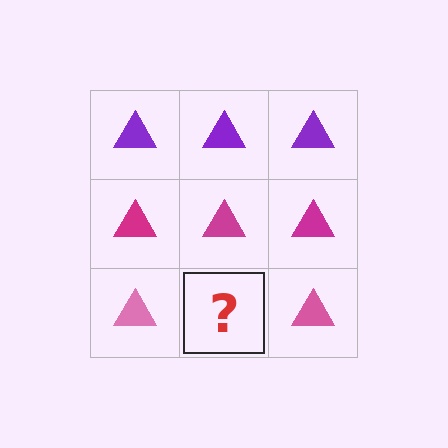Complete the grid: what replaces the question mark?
The question mark should be replaced with a pink triangle.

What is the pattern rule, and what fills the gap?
The rule is that each row has a consistent color. The gap should be filled with a pink triangle.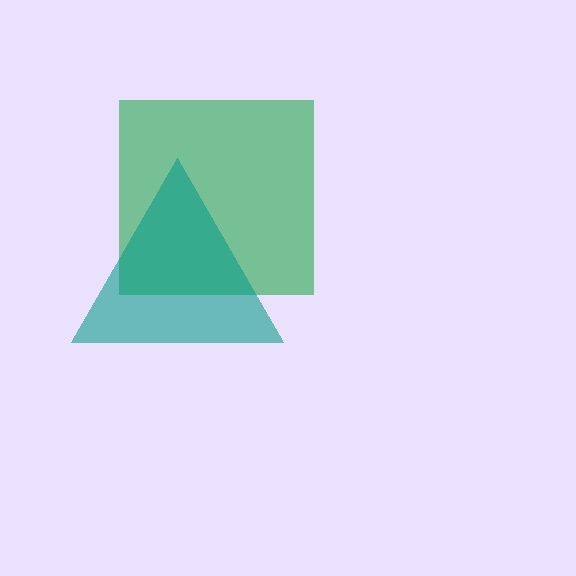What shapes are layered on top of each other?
The layered shapes are: a green square, a teal triangle.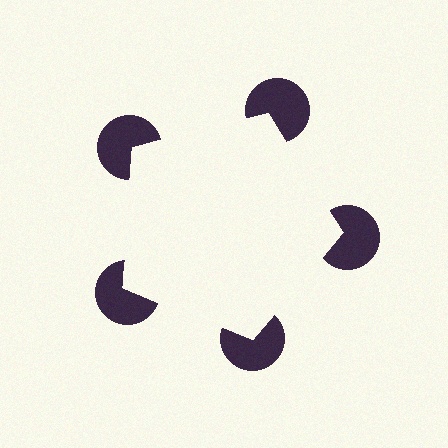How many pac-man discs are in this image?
There are 5 — one at each vertex of the illusory pentagon.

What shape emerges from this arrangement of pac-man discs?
An illusory pentagon — its edges are inferred from the aligned wedge cuts in the pac-man discs, not physically drawn.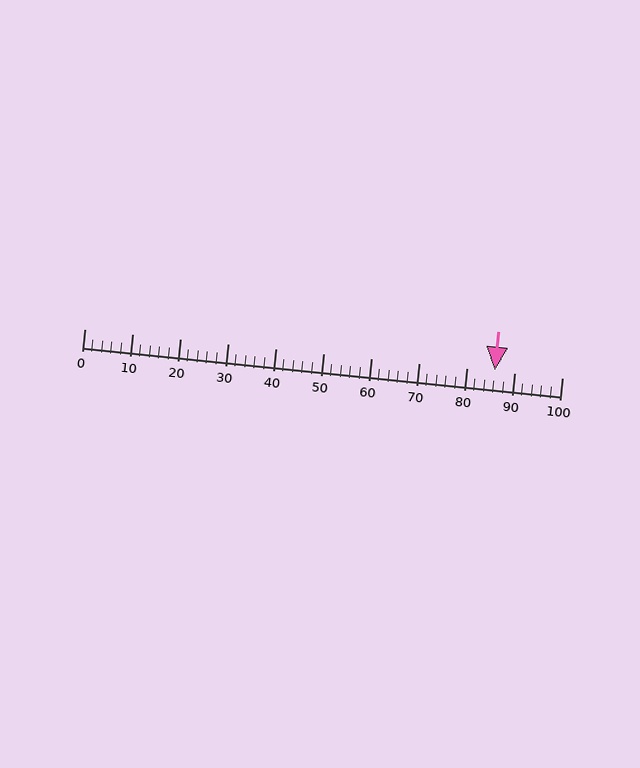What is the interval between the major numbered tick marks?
The major tick marks are spaced 10 units apart.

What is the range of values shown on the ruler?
The ruler shows values from 0 to 100.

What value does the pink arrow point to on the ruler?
The pink arrow points to approximately 86.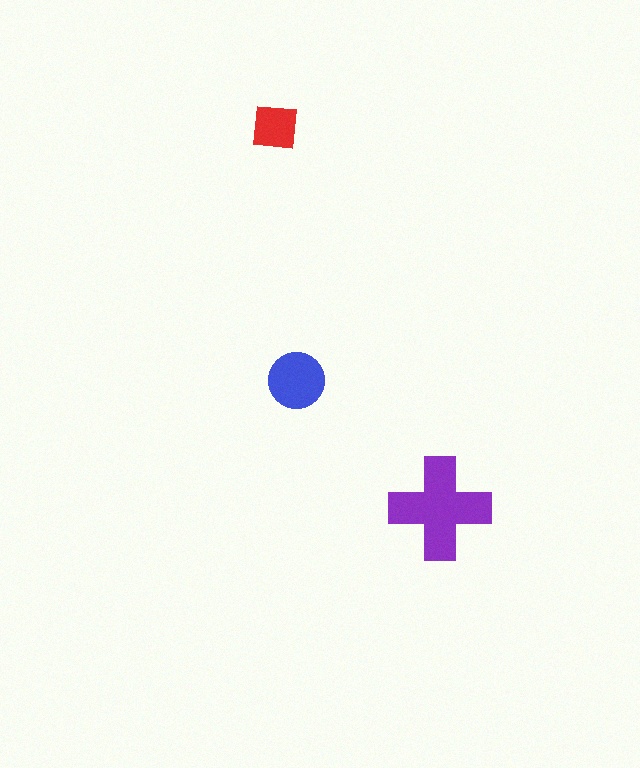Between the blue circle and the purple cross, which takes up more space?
The purple cross.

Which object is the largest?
The purple cross.